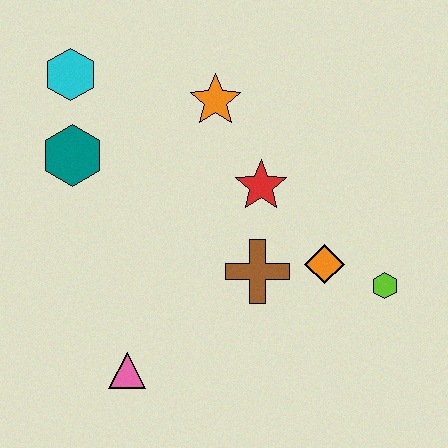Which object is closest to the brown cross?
The orange diamond is closest to the brown cross.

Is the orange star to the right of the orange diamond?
No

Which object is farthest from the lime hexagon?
The cyan hexagon is farthest from the lime hexagon.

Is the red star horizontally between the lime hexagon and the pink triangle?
Yes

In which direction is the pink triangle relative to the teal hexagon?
The pink triangle is below the teal hexagon.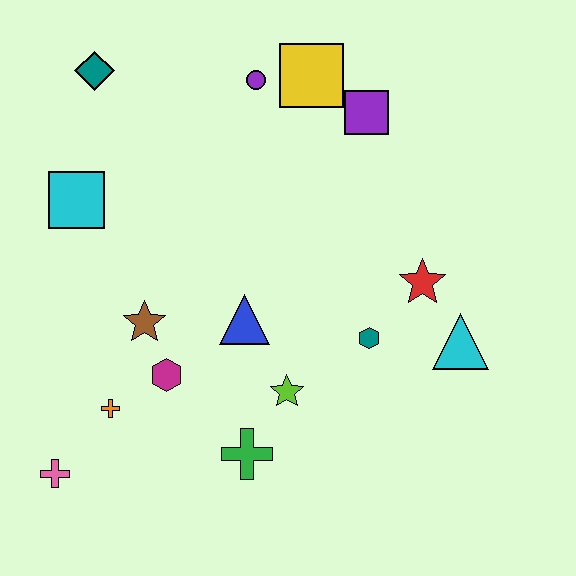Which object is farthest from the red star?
The pink cross is farthest from the red star.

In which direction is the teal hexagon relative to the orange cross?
The teal hexagon is to the right of the orange cross.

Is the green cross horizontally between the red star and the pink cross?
Yes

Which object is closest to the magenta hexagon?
The brown star is closest to the magenta hexagon.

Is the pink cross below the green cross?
Yes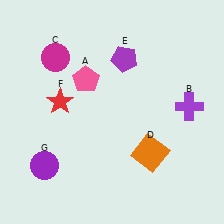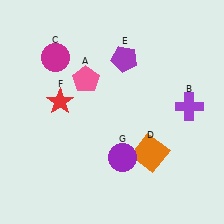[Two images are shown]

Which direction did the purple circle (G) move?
The purple circle (G) moved right.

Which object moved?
The purple circle (G) moved right.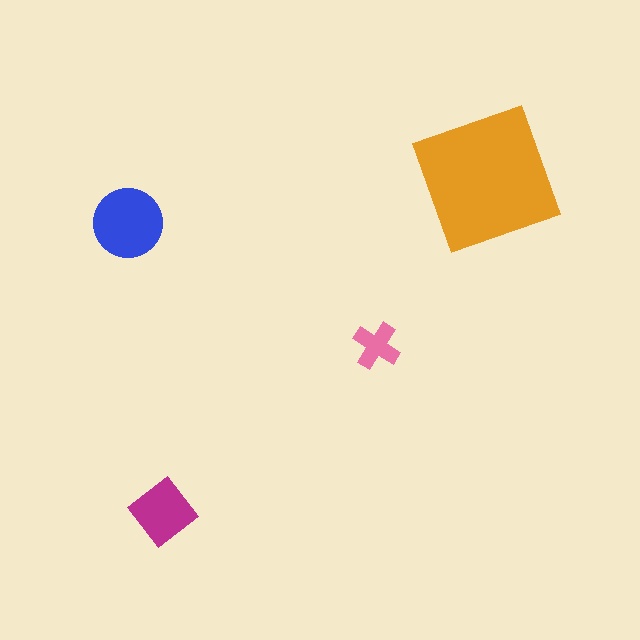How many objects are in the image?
There are 4 objects in the image.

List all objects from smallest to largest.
The pink cross, the magenta diamond, the blue circle, the orange square.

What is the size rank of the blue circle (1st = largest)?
2nd.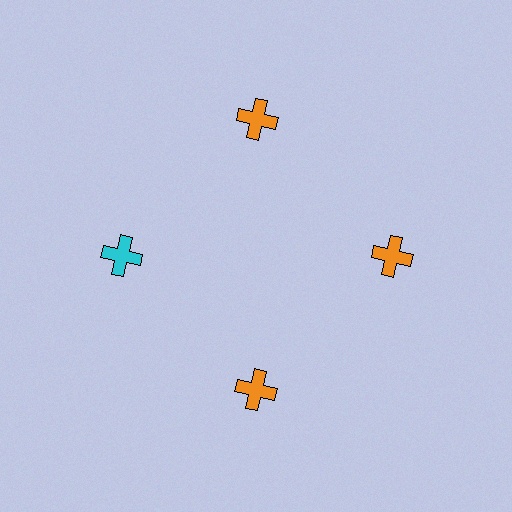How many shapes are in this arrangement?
There are 4 shapes arranged in a ring pattern.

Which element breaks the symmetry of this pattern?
The cyan cross at roughly the 9 o'clock position breaks the symmetry. All other shapes are orange crosses.